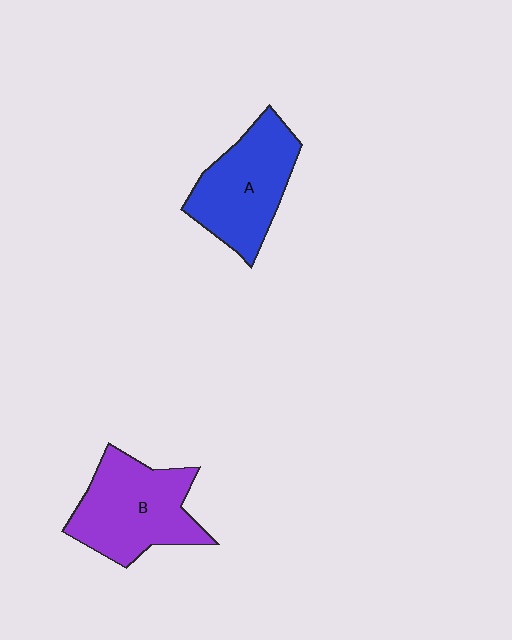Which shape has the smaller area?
Shape A (blue).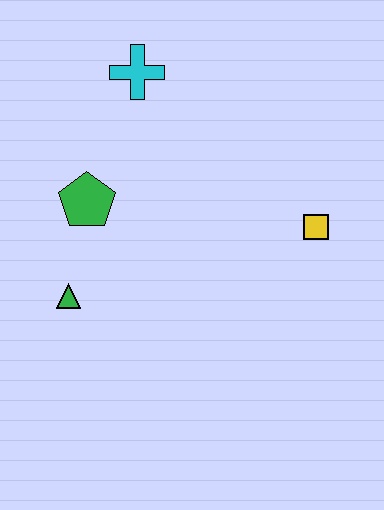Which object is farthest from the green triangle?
The yellow square is farthest from the green triangle.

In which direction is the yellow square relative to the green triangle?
The yellow square is to the right of the green triangle.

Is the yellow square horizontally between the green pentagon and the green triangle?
No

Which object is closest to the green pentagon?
The green triangle is closest to the green pentagon.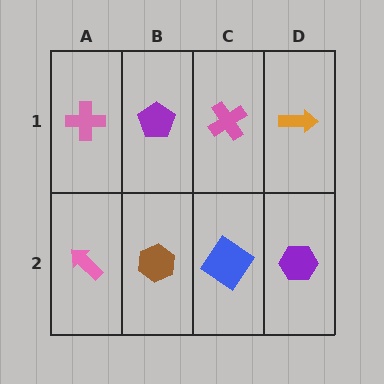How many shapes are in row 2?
4 shapes.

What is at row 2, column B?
A brown hexagon.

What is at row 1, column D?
An orange arrow.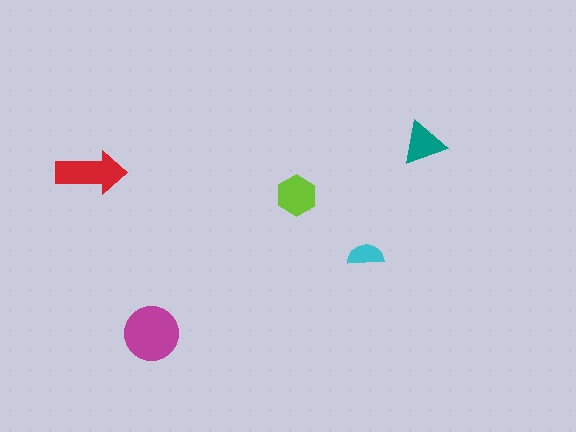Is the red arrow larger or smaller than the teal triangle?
Larger.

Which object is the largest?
The magenta circle.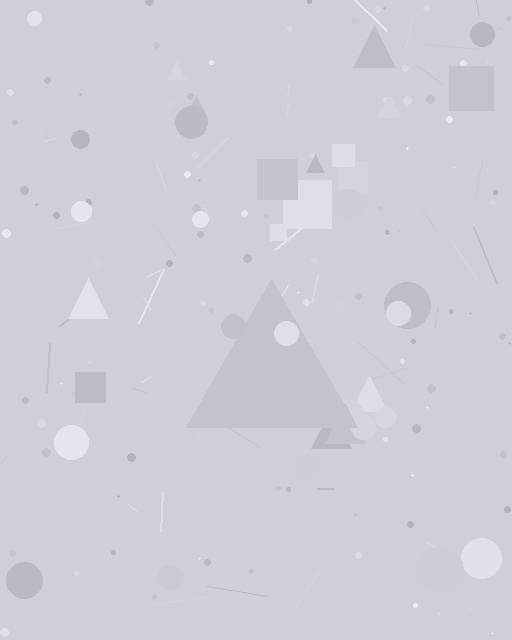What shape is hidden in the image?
A triangle is hidden in the image.